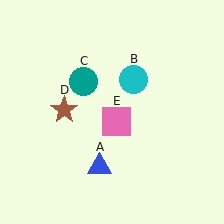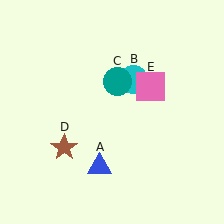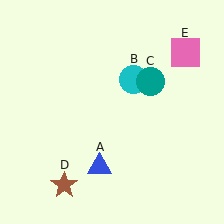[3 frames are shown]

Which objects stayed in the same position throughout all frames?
Blue triangle (object A) and cyan circle (object B) remained stationary.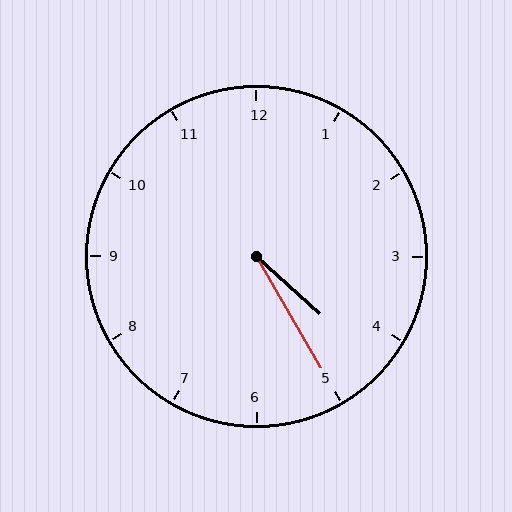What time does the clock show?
4:25.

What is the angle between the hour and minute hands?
Approximately 18 degrees.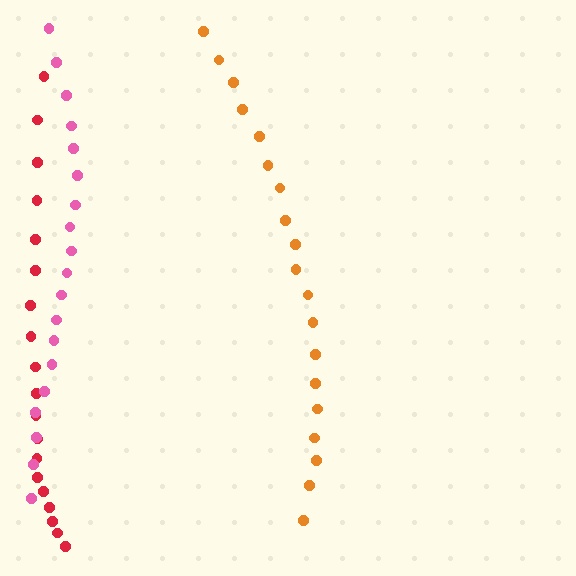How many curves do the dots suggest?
There are 3 distinct paths.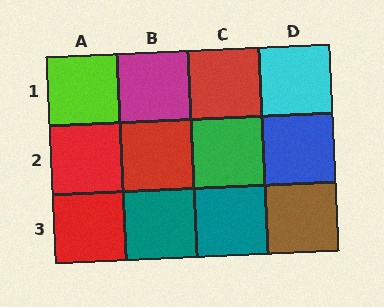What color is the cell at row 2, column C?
Green.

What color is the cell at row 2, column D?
Blue.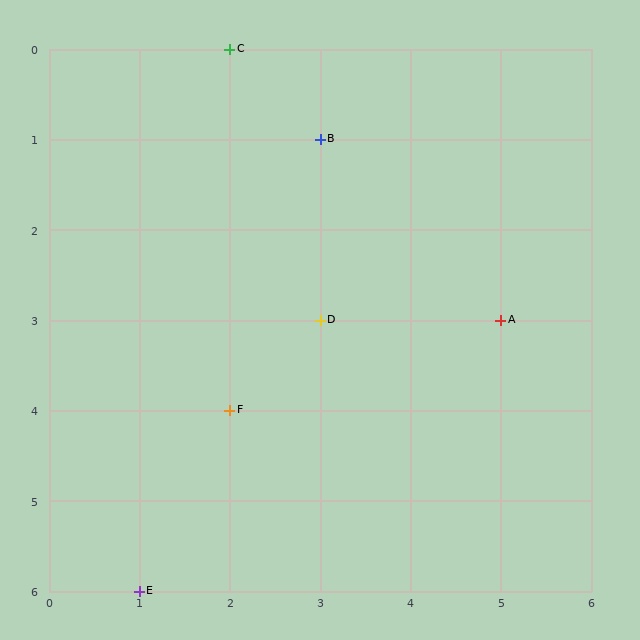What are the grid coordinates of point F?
Point F is at grid coordinates (2, 4).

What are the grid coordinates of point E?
Point E is at grid coordinates (1, 6).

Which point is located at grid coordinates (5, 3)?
Point A is at (5, 3).